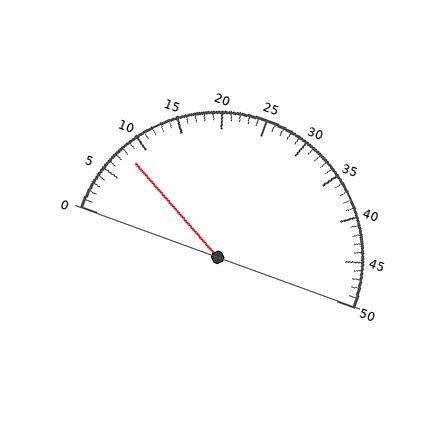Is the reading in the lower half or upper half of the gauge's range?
The reading is in the lower half of the range (0 to 50).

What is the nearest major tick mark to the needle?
The nearest major tick mark is 10.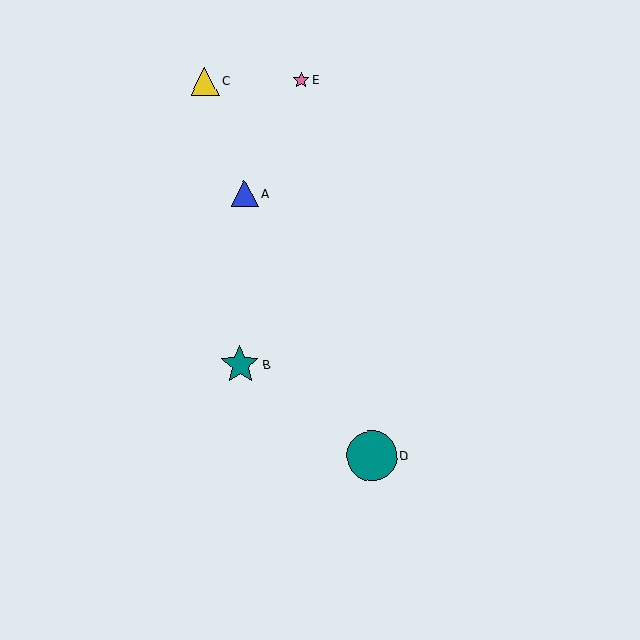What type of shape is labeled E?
Shape E is a pink star.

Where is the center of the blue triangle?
The center of the blue triangle is at (244, 193).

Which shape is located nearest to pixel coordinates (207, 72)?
The yellow triangle (labeled C) at (205, 81) is nearest to that location.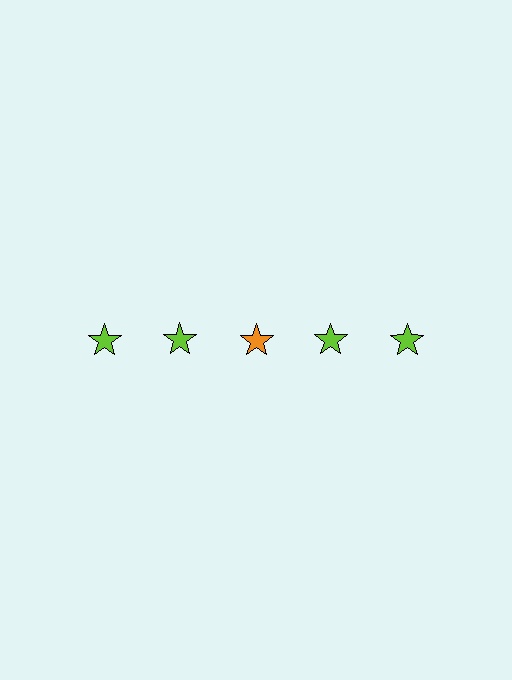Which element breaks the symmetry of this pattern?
The orange star in the top row, center column breaks the symmetry. All other shapes are lime stars.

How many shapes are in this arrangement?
There are 5 shapes arranged in a grid pattern.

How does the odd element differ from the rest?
It has a different color: orange instead of lime.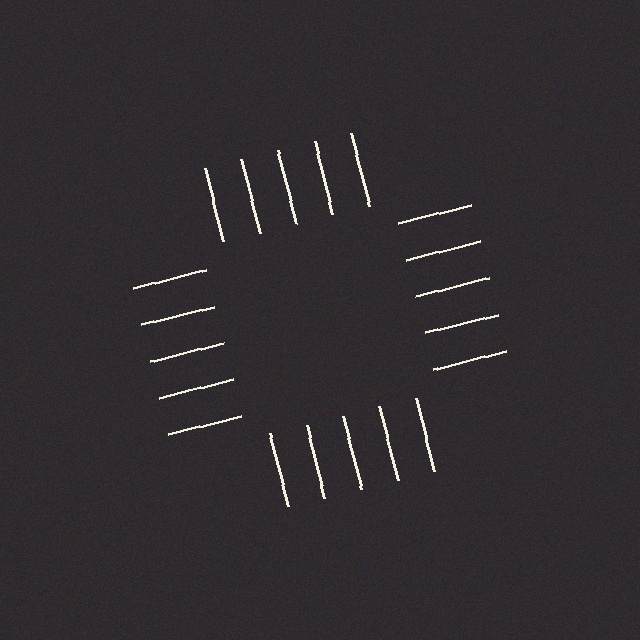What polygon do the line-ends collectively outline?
An illusory square — the line segments terminate on its edges but no continuous stroke is drawn.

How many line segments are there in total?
20 — 5 along each of the 4 edges.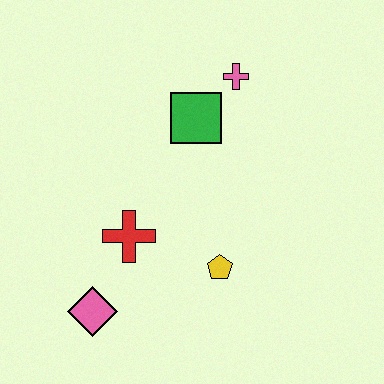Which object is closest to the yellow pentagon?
The red cross is closest to the yellow pentagon.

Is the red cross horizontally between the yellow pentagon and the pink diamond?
Yes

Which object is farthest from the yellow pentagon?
The pink cross is farthest from the yellow pentagon.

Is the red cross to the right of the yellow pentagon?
No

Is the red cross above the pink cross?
No